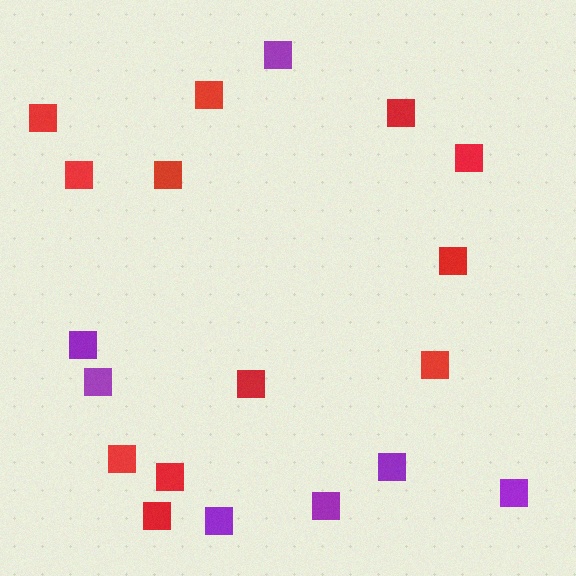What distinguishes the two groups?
There are 2 groups: one group of red squares (12) and one group of purple squares (7).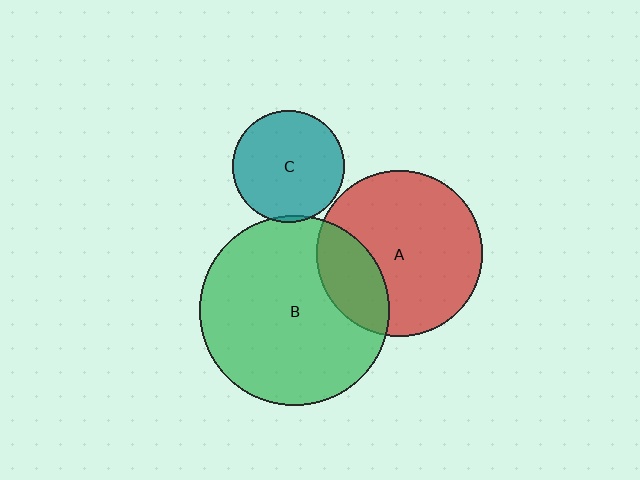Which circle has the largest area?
Circle B (green).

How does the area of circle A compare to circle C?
Approximately 2.2 times.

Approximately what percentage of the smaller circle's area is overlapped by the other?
Approximately 25%.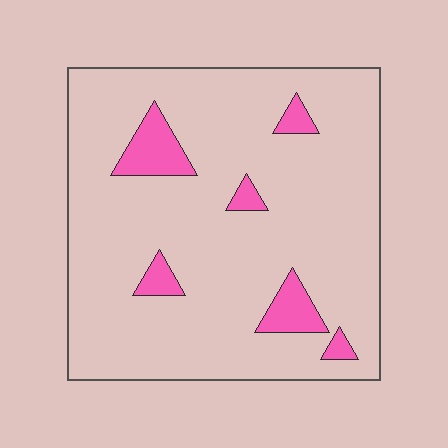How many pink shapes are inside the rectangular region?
6.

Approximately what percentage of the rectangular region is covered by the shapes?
Approximately 10%.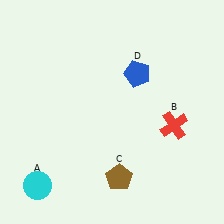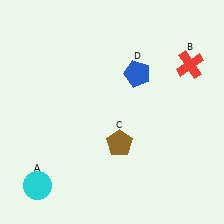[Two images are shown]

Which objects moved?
The objects that moved are: the red cross (B), the brown pentagon (C).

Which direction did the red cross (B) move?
The red cross (B) moved up.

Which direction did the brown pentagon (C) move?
The brown pentagon (C) moved up.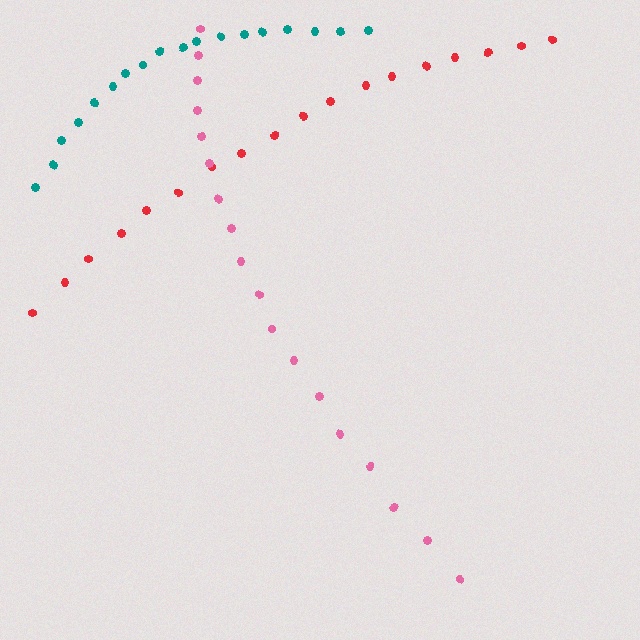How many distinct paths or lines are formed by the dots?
There are 3 distinct paths.